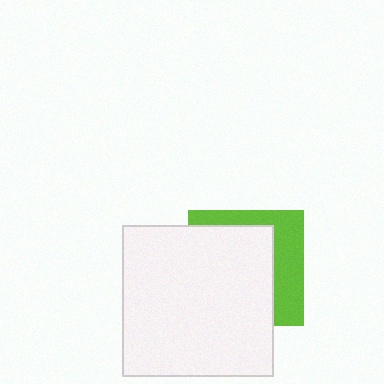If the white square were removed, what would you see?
You would see the complete lime square.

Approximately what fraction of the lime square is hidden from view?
Roughly 64% of the lime square is hidden behind the white square.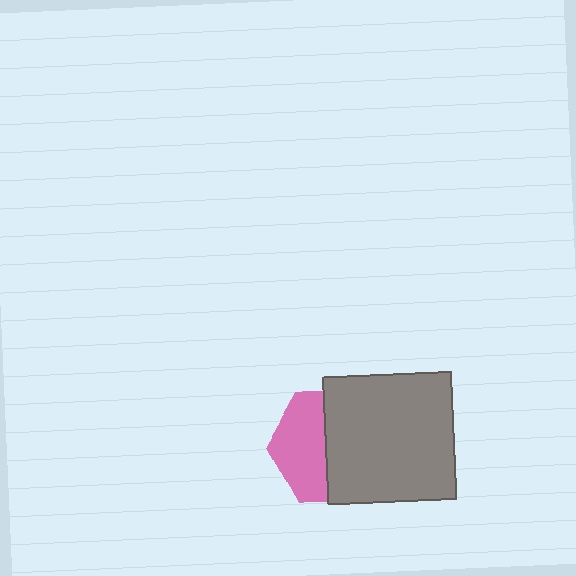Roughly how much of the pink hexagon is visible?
A small part of it is visible (roughly 45%).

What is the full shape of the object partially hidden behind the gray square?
The partially hidden object is a pink hexagon.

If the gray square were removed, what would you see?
You would see the complete pink hexagon.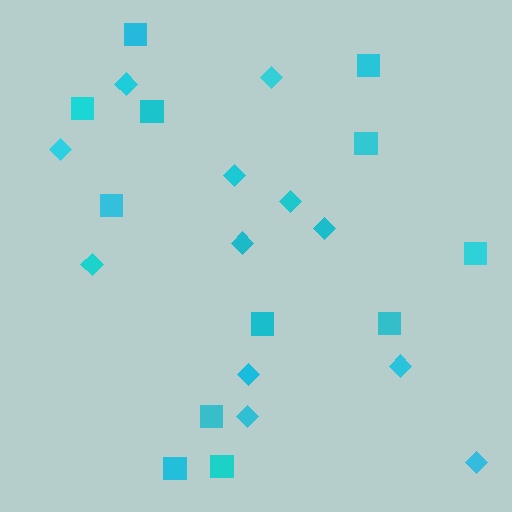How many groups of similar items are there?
There are 2 groups: one group of squares (12) and one group of diamonds (12).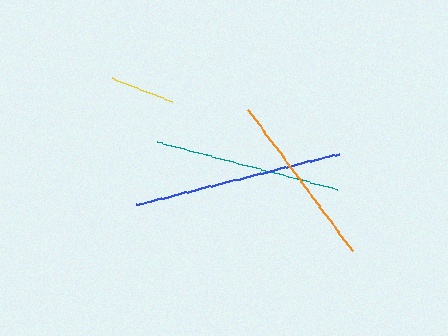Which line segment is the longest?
The blue line is the longest at approximately 208 pixels.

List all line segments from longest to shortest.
From longest to shortest: blue, teal, orange, yellow.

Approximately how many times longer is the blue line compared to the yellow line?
The blue line is approximately 3.2 times the length of the yellow line.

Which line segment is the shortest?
The yellow line is the shortest at approximately 65 pixels.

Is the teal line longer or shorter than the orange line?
The teal line is longer than the orange line.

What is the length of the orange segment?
The orange segment is approximately 177 pixels long.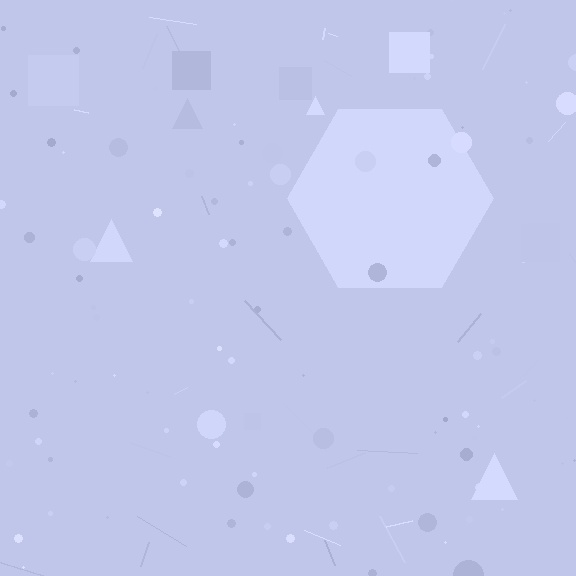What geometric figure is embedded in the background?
A hexagon is embedded in the background.